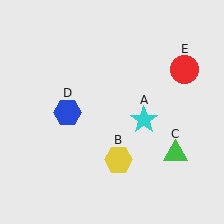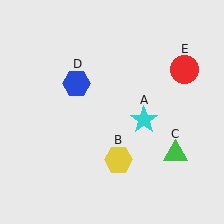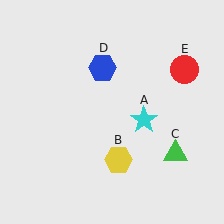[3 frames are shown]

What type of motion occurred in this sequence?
The blue hexagon (object D) rotated clockwise around the center of the scene.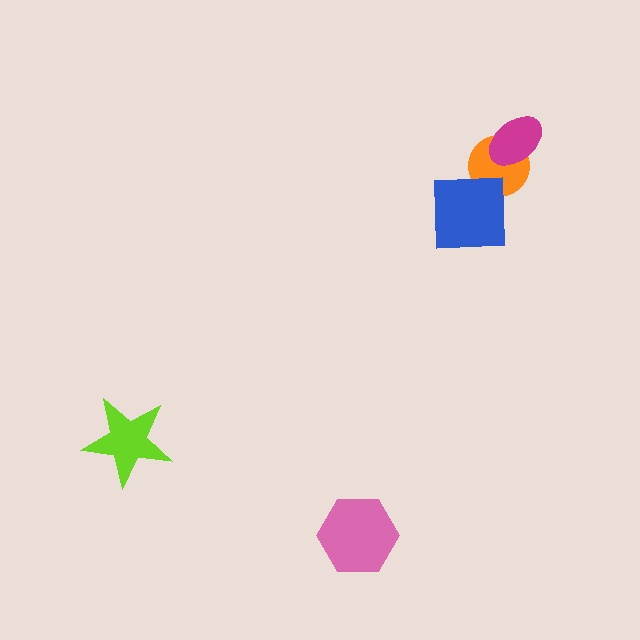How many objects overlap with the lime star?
0 objects overlap with the lime star.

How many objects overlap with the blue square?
1 object overlaps with the blue square.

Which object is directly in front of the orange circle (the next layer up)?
The magenta ellipse is directly in front of the orange circle.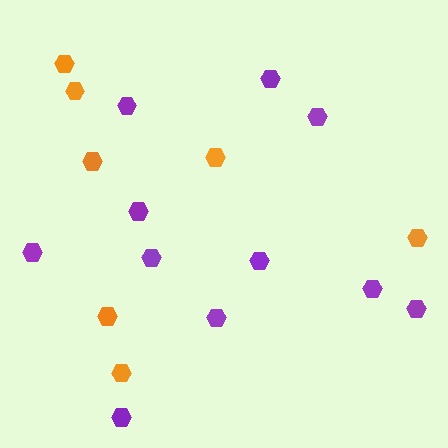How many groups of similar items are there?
There are 2 groups: one group of purple hexagons (11) and one group of orange hexagons (7).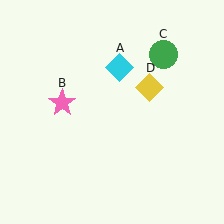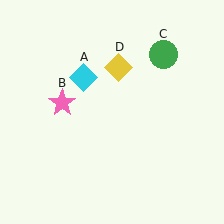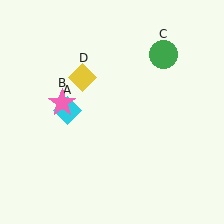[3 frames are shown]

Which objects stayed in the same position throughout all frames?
Pink star (object B) and green circle (object C) remained stationary.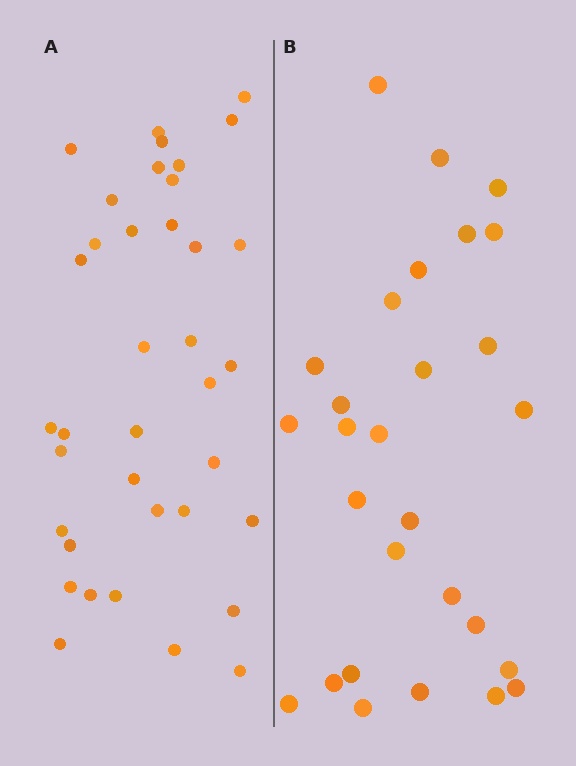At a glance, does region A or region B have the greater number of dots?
Region A (the left region) has more dots.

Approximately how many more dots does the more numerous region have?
Region A has roughly 8 or so more dots than region B.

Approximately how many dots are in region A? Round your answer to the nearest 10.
About 40 dots. (The exact count is 37, which rounds to 40.)